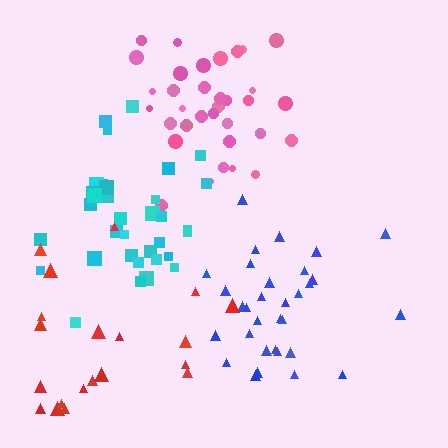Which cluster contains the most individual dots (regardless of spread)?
Pink (34).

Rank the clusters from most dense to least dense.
blue, cyan, pink, red.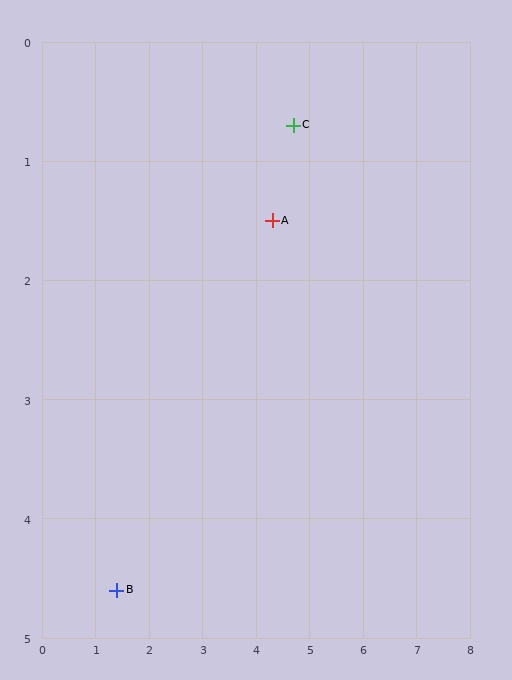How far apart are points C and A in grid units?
Points C and A are about 0.9 grid units apart.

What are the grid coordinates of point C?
Point C is at approximately (4.7, 0.7).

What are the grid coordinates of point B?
Point B is at approximately (1.4, 4.6).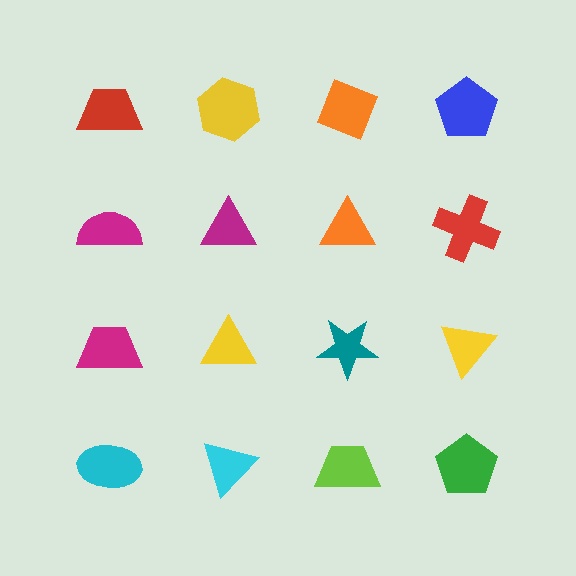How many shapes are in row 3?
4 shapes.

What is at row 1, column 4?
A blue pentagon.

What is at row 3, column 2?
A yellow triangle.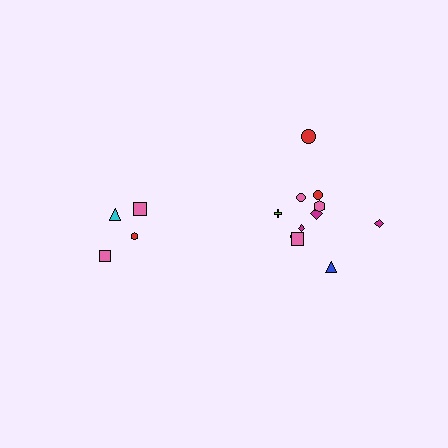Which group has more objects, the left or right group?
The right group.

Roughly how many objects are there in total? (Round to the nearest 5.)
Roughly 15 objects in total.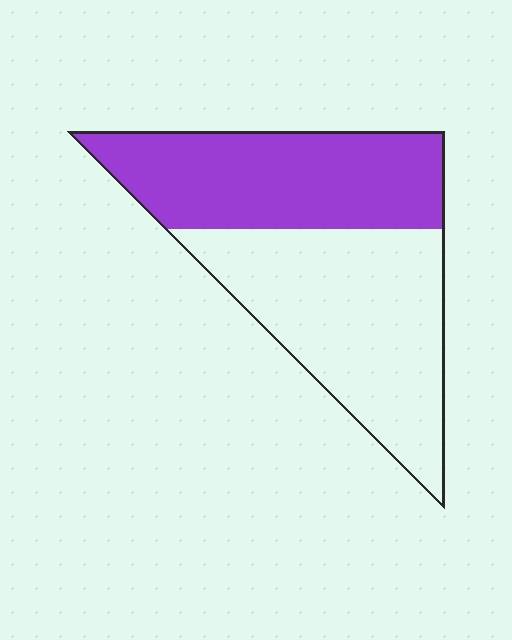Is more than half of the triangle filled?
No.